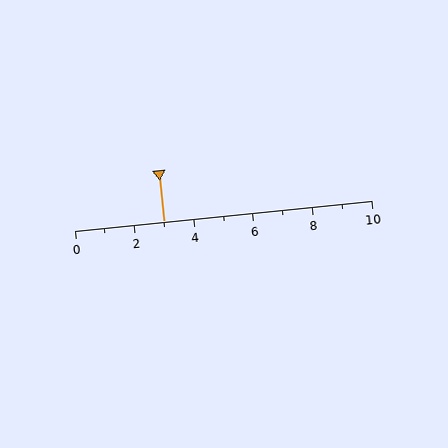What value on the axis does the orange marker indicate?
The marker indicates approximately 3.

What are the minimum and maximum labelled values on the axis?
The axis runs from 0 to 10.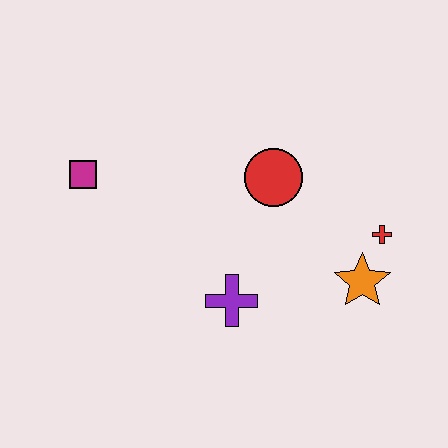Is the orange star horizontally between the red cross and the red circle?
Yes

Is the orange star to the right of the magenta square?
Yes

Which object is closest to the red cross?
The orange star is closest to the red cross.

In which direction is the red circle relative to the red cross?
The red circle is to the left of the red cross.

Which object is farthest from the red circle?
The magenta square is farthest from the red circle.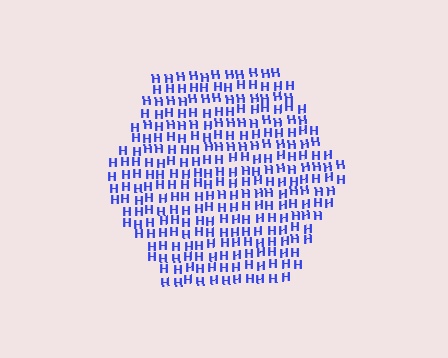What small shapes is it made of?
It is made of small letter H's.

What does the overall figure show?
The overall figure shows a hexagon.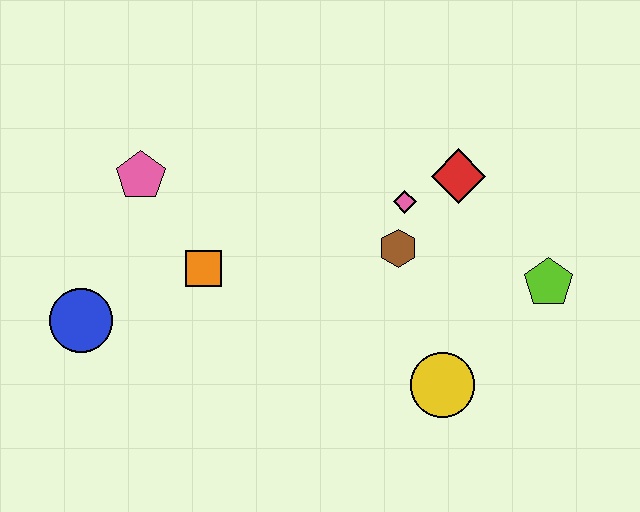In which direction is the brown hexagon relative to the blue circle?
The brown hexagon is to the right of the blue circle.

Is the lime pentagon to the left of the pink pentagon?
No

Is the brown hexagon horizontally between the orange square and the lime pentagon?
Yes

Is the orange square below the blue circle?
No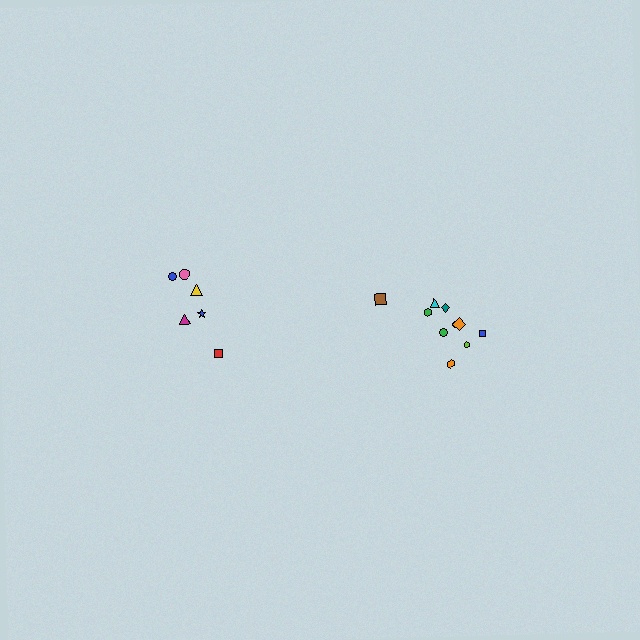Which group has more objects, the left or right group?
The right group.